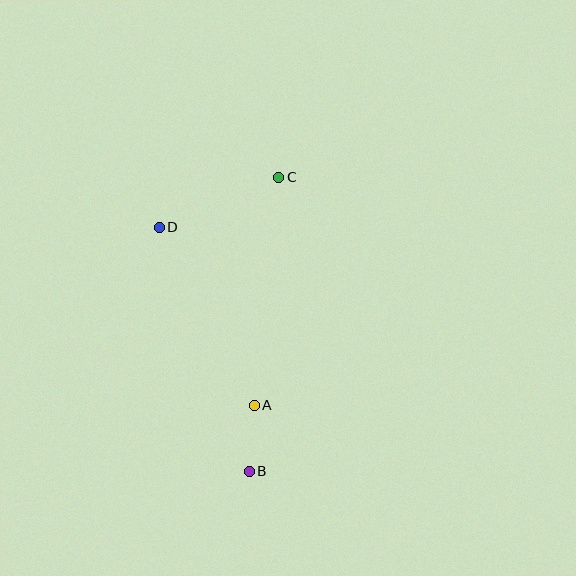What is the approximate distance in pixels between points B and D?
The distance between B and D is approximately 260 pixels.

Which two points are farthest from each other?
Points B and C are farthest from each other.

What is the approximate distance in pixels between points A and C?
The distance between A and C is approximately 229 pixels.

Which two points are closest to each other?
Points A and B are closest to each other.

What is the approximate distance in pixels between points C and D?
The distance between C and D is approximately 130 pixels.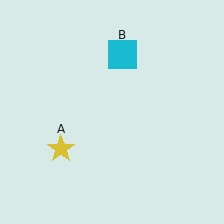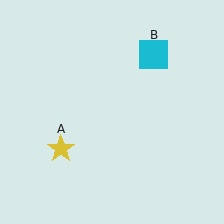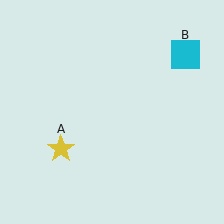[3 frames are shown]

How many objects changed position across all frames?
1 object changed position: cyan square (object B).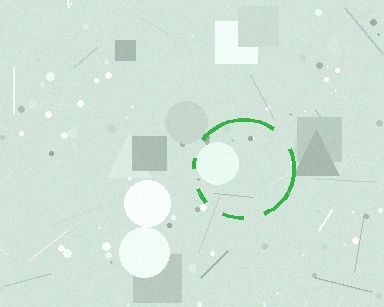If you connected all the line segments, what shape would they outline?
They would outline a circle.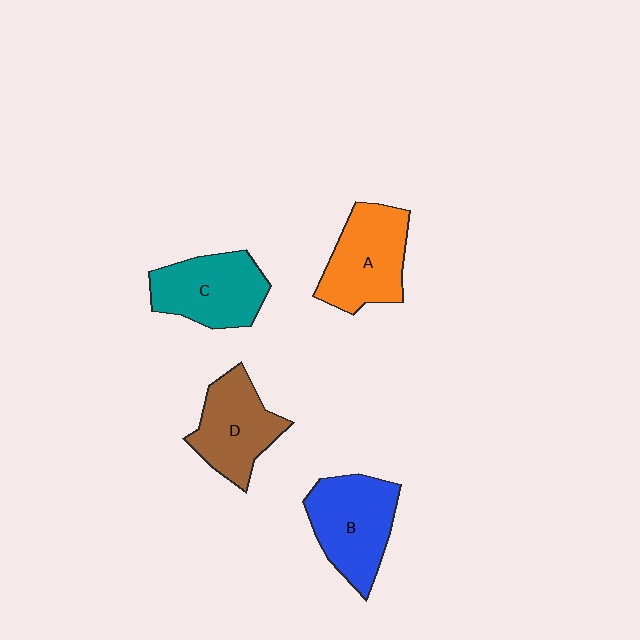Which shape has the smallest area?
Shape D (brown).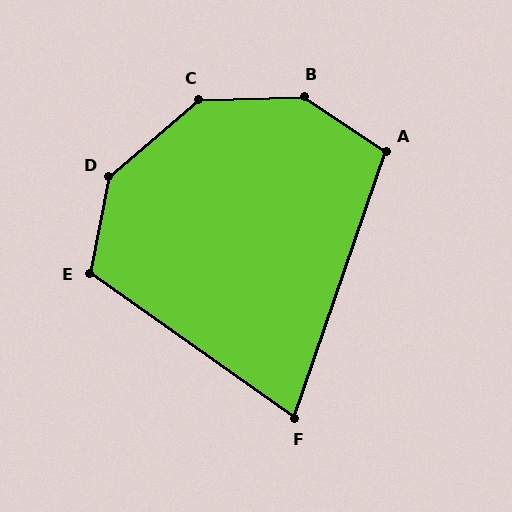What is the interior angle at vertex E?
Approximately 114 degrees (obtuse).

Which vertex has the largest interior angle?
B, at approximately 144 degrees.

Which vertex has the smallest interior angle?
F, at approximately 74 degrees.